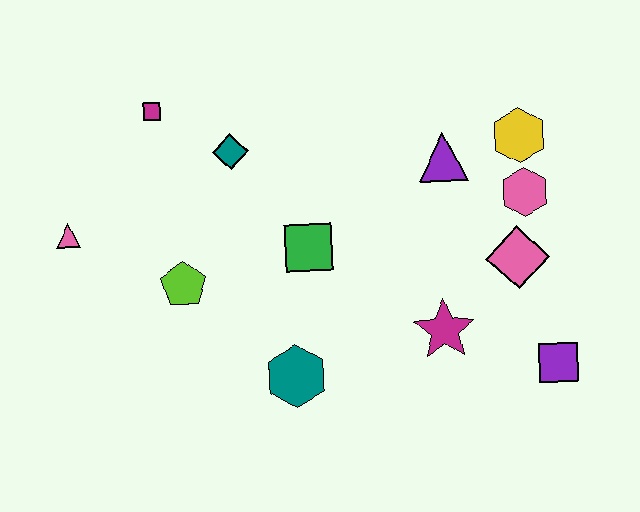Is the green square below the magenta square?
Yes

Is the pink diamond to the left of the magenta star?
No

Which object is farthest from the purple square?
The pink triangle is farthest from the purple square.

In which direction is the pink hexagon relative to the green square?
The pink hexagon is to the right of the green square.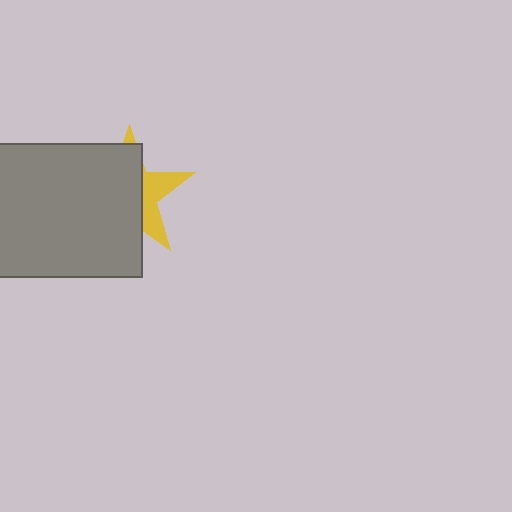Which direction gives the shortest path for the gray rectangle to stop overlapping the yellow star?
Moving left gives the shortest separation.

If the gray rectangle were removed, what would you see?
You would see the complete yellow star.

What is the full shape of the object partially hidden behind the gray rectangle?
The partially hidden object is a yellow star.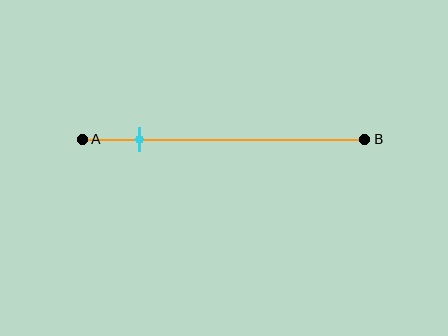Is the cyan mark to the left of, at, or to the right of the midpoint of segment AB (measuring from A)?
The cyan mark is to the left of the midpoint of segment AB.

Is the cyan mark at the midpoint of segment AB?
No, the mark is at about 20% from A, not at the 50% midpoint.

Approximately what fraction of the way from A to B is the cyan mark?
The cyan mark is approximately 20% of the way from A to B.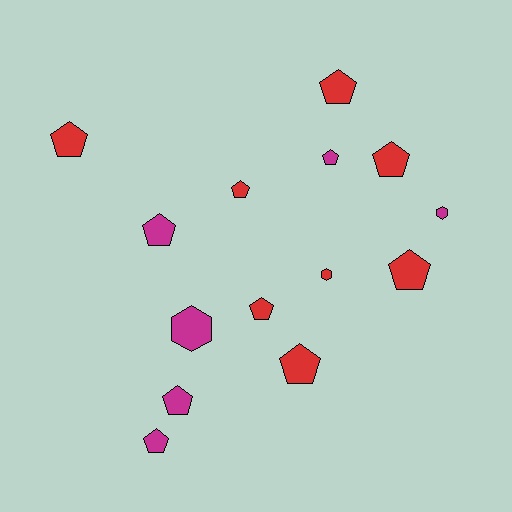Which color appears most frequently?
Red, with 8 objects.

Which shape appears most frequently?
Pentagon, with 11 objects.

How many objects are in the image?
There are 14 objects.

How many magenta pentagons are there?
There are 4 magenta pentagons.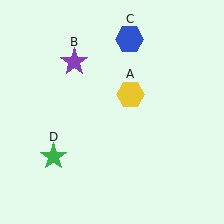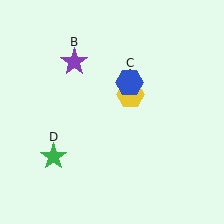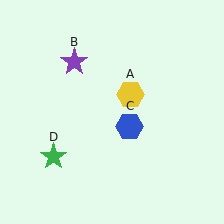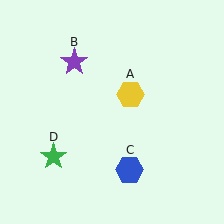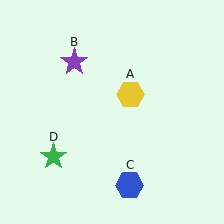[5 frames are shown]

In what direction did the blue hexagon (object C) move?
The blue hexagon (object C) moved down.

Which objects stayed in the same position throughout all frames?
Yellow hexagon (object A) and purple star (object B) and green star (object D) remained stationary.